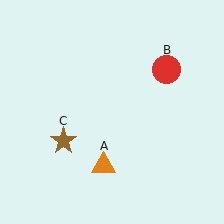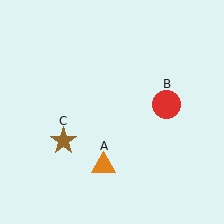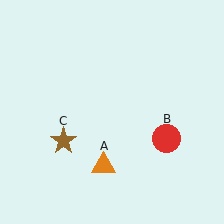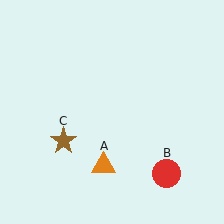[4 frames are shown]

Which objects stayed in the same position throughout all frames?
Orange triangle (object A) and brown star (object C) remained stationary.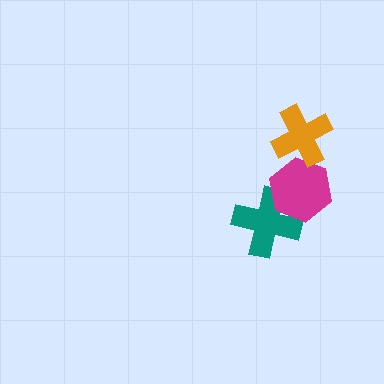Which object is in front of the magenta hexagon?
The orange cross is in front of the magenta hexagon.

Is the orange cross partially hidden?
No, no other shape covers it.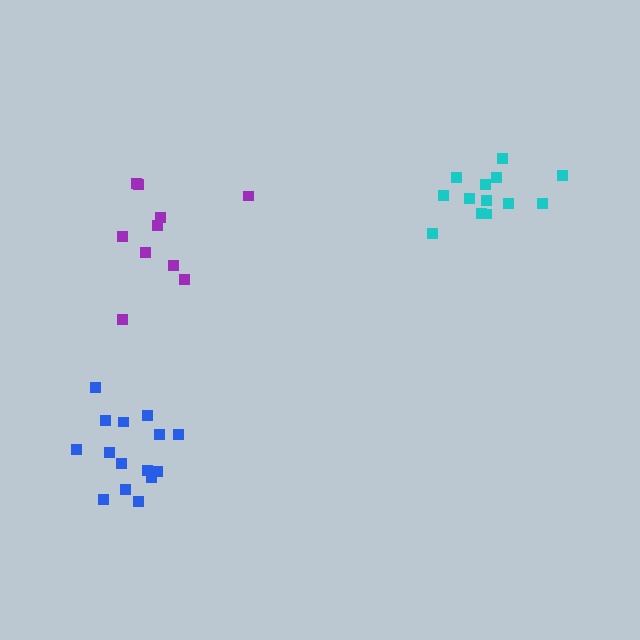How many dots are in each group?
Group 1: 13 dots, Group 2: 15 dots, Group 3: 10 dots (38 total).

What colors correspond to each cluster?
The clusters are colored: cyan, blue, purple.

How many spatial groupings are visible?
There are 3 spatial groupings.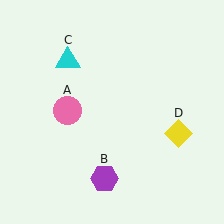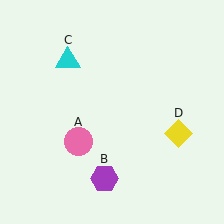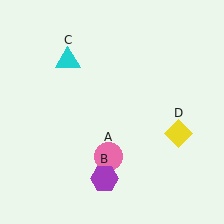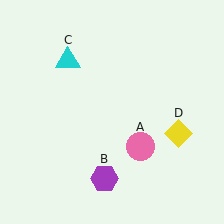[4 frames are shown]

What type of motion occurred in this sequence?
The pink circle (object A) rotated counterclockwise around the center of the scene.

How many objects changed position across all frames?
1 object changed position: pink circle (object A).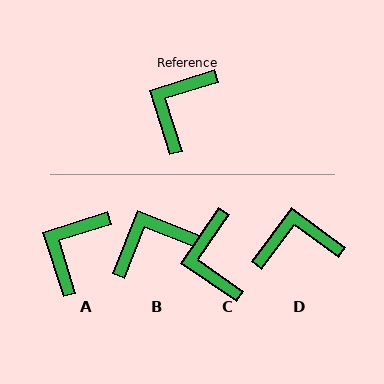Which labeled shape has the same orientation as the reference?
A.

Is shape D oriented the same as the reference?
No, it is off by about 54 degrees.